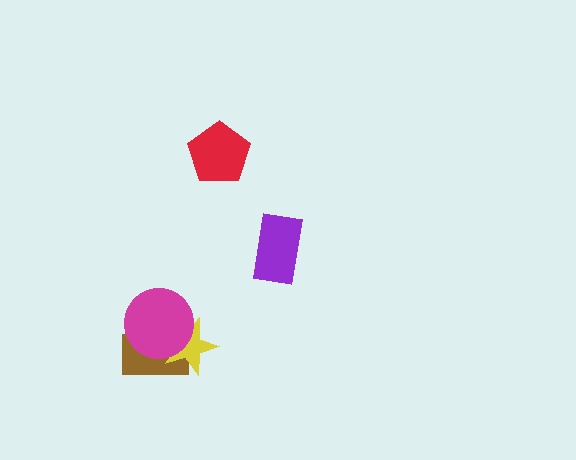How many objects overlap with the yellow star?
2 objects overlap with the yellow star.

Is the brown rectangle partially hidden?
Yes, it is partially covered by another shape.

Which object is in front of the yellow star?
The magenta circle is in front of the yellow star.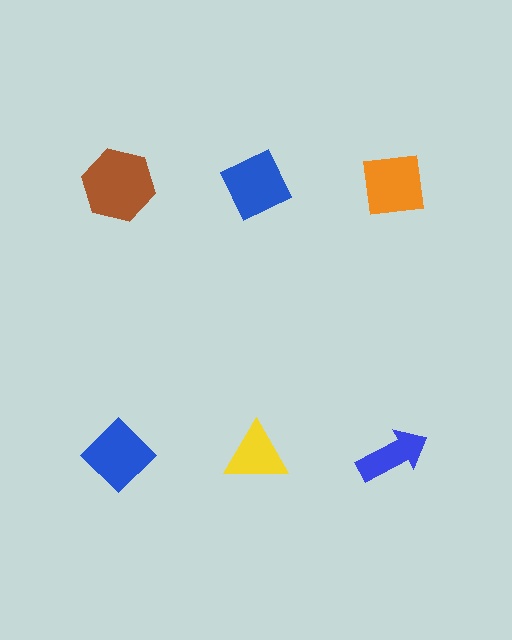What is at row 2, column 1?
A blue diamond.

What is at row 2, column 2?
A yellow triangle.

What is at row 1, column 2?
A blue diamond.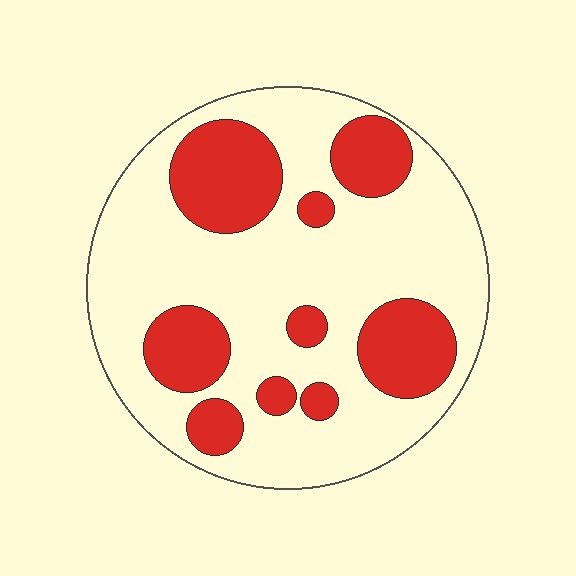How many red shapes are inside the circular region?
9.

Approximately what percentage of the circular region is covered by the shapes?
Approximately 30%.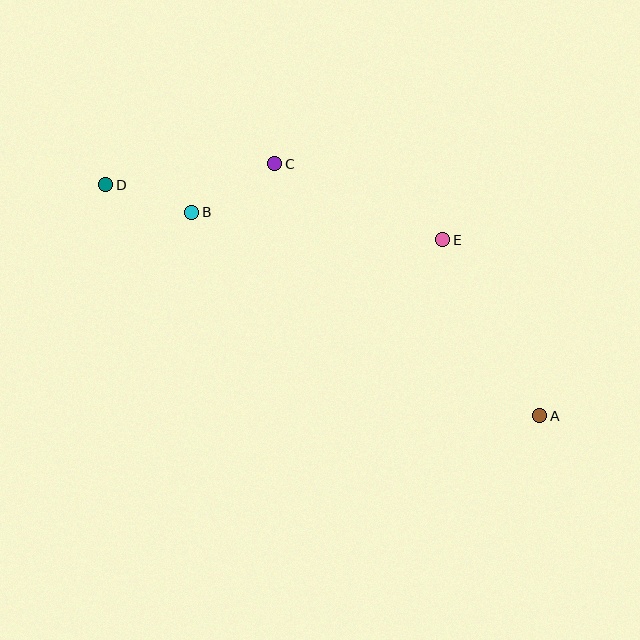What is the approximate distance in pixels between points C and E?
The distance between C and E is approximately 184 pixels.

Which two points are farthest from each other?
Points A and D are farthest from each other.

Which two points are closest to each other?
Points B and D are closest to each other.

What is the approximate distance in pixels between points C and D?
The distance between C and D is approximately 170 pixels.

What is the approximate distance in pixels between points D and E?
The distance between D and E is approximately 341 pixels.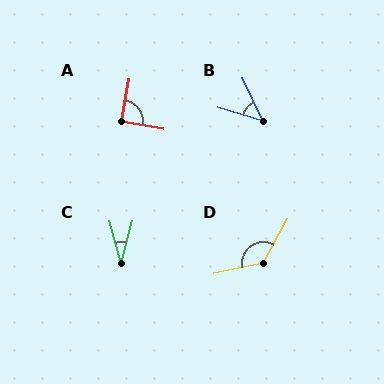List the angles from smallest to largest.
C (30°), B (48°), A (90°), D (131°).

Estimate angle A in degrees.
Approximately 90 degrees.